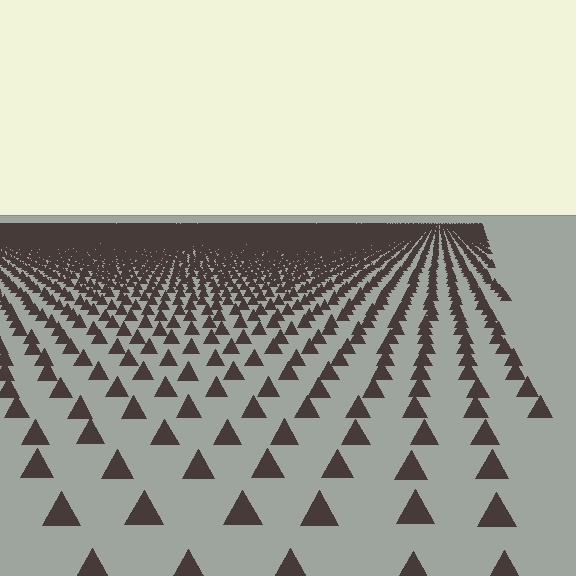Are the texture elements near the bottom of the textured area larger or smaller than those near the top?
Larger. Near the bottom, elements are closer to the viewer and appear at a bigger on-screen size.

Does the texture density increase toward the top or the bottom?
Density increases toward the top.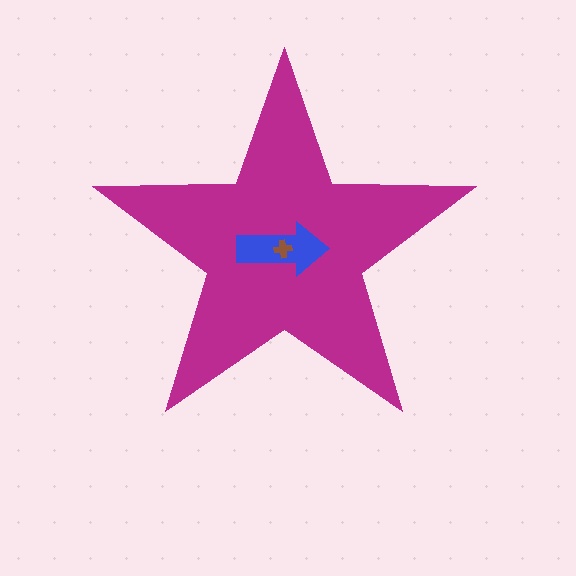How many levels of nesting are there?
3.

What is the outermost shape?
The magenta star.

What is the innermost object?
The brown cross.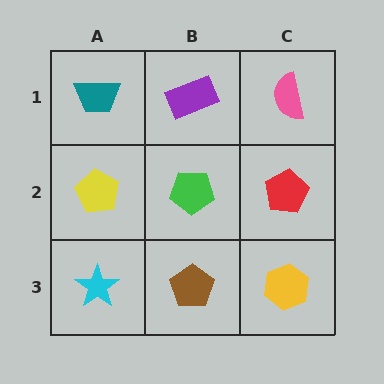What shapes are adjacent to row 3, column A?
A yellow pentagon (row 2, column A), a brown pentagon (row 3, column B).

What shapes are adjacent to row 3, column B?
A green pentagon (row 2, column B), a cyan star (row 3, column A), a yellow hexagon (row 3, column C).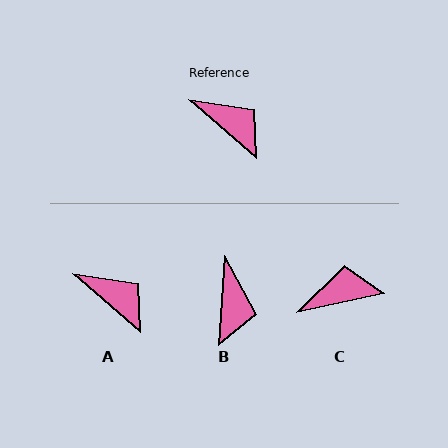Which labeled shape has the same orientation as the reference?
A.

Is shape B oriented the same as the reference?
No, it is off by about 53 degrees.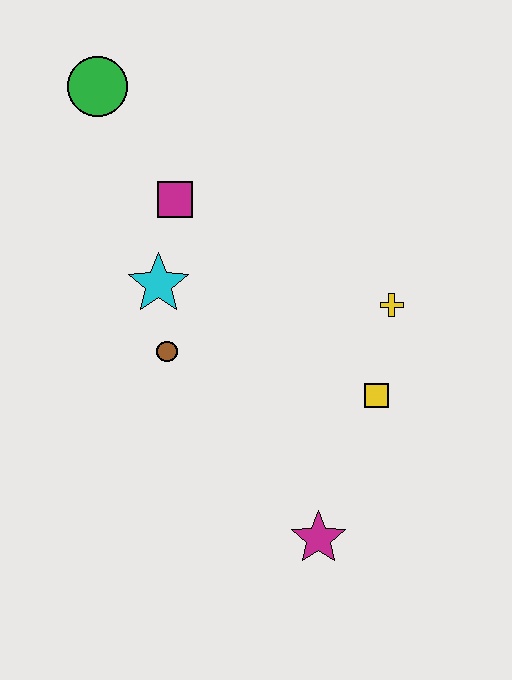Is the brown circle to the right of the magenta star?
No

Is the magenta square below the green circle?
Yes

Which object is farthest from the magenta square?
The magenta star is farthest from the magenta square.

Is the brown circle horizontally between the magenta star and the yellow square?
No